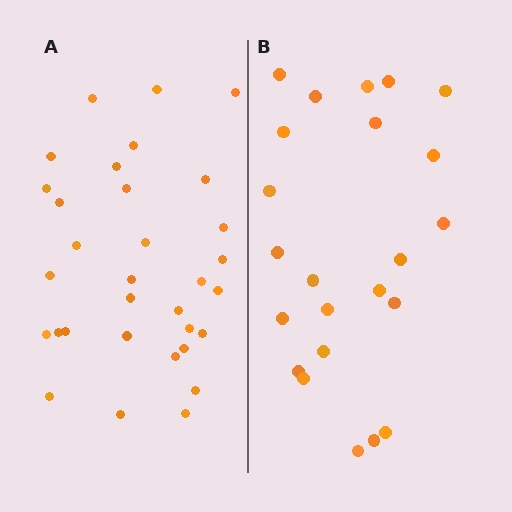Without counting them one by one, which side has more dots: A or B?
Region A (the left region) has more dots.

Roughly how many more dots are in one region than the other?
Region A has roughly 8 or so more dots than region B.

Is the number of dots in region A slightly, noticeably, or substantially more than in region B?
Region A has noticeably more, but not dramatically so. The ratio is roughly 1.4 to 1.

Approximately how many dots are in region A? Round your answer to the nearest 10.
About 30 dots. (The exact count is 32, which rounds to 30.)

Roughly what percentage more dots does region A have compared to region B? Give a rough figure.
About 40% more.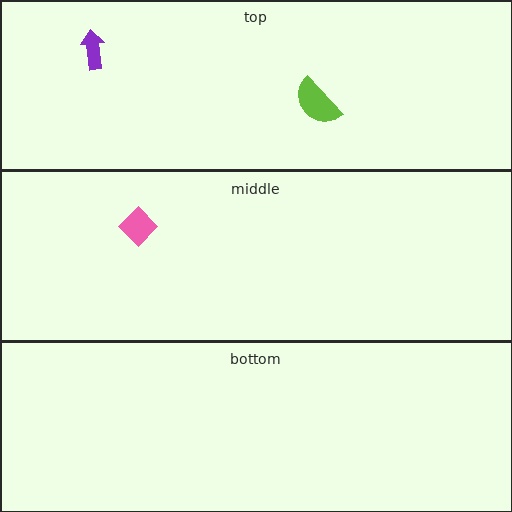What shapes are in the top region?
The lime semicircle, the purple arrow.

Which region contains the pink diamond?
The middle region.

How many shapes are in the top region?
2.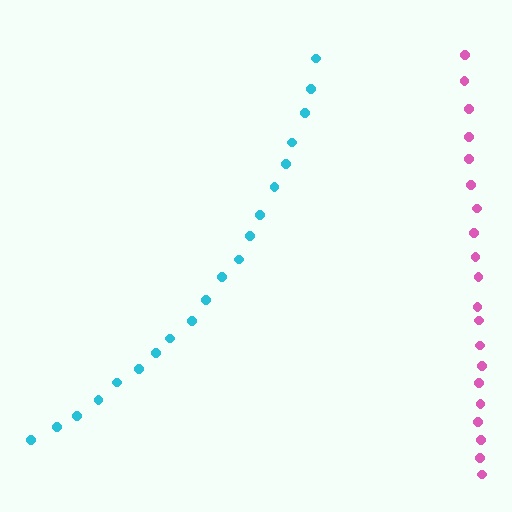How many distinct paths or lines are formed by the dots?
There are 2 distinct paths.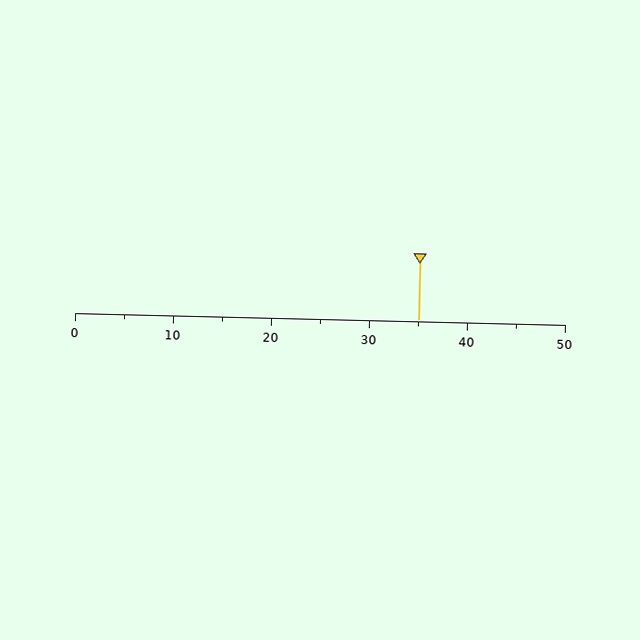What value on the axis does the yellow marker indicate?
The marker indicates approximately 35.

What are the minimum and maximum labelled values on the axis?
The axis runs from 0 to 50.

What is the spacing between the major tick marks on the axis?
The major ticks are spaced 10 apart.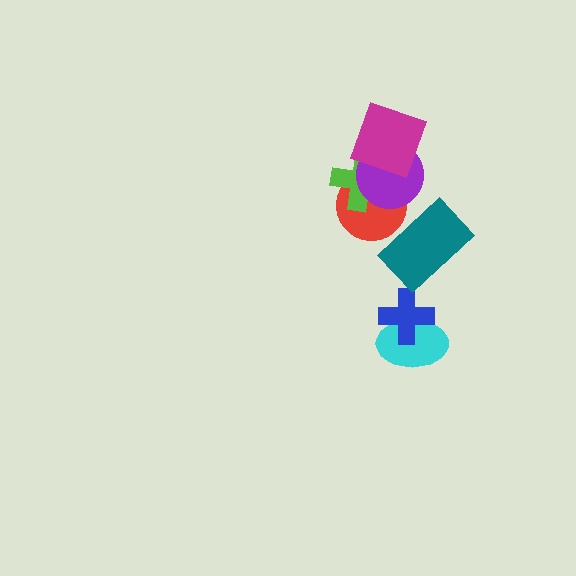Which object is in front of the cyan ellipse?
The blue cross is in front of the cyan ellipse.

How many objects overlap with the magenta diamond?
3 objects overlap with the magenta diamond.